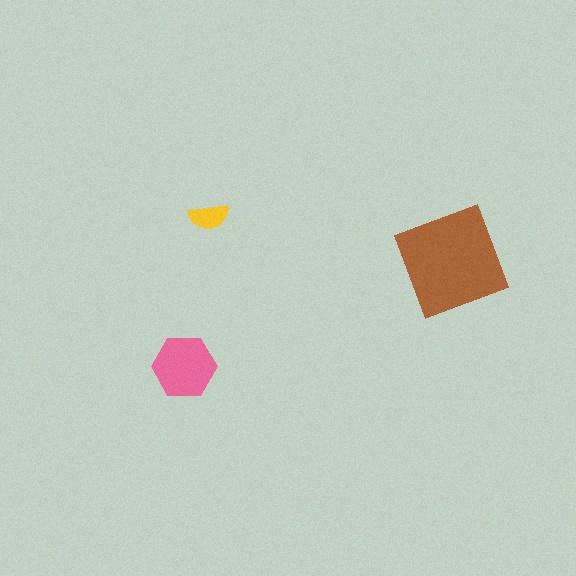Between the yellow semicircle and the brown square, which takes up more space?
The brown square.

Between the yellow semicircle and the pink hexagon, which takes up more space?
The pink hexagon.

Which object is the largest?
The brown square.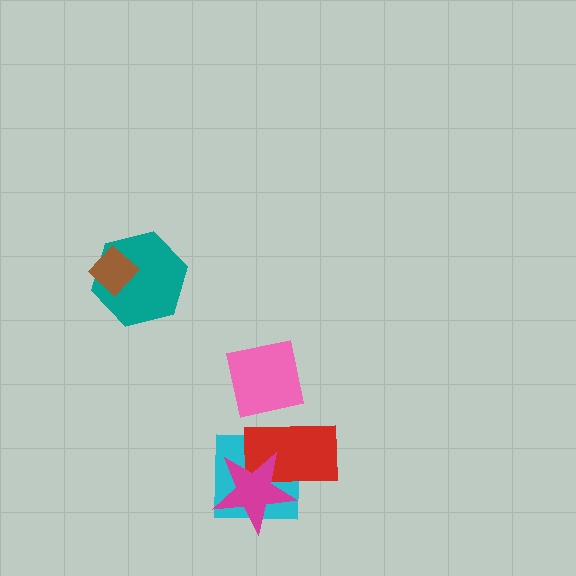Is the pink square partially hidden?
No, no other shape covers it.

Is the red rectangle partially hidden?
Yes, it is partially covered by another shape.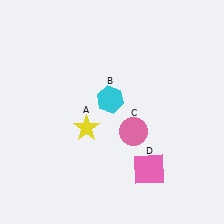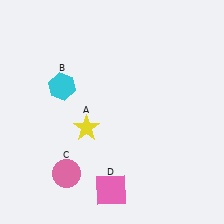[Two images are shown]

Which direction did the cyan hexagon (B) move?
The cyan hexagon (B) moved left.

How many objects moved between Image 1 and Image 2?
3 objects moved between the two images.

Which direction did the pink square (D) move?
The pink square (D) moved left.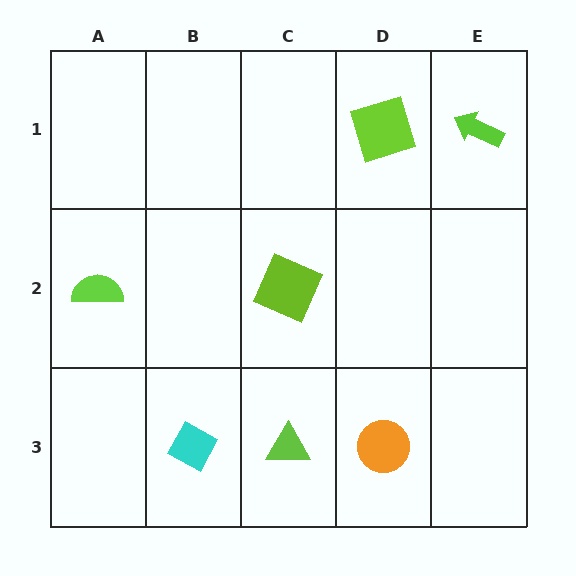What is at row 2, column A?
A lime semicircle.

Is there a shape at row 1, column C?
No, that cell is empty.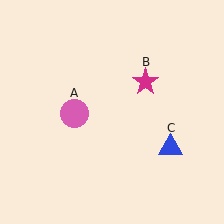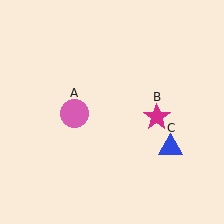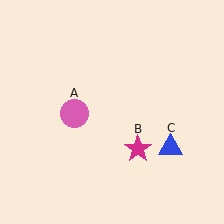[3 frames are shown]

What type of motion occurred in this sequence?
The magenta star (object B) rotated clockwise around the center of the scene.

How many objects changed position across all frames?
1 object changed position: magenta star (object B).